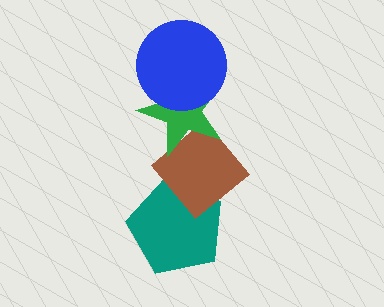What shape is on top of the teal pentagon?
The brown diamond is on top of the teal pentagon.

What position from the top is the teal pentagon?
The teal pentagon is 4th from the top.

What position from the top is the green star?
The green star is 2nd from the top.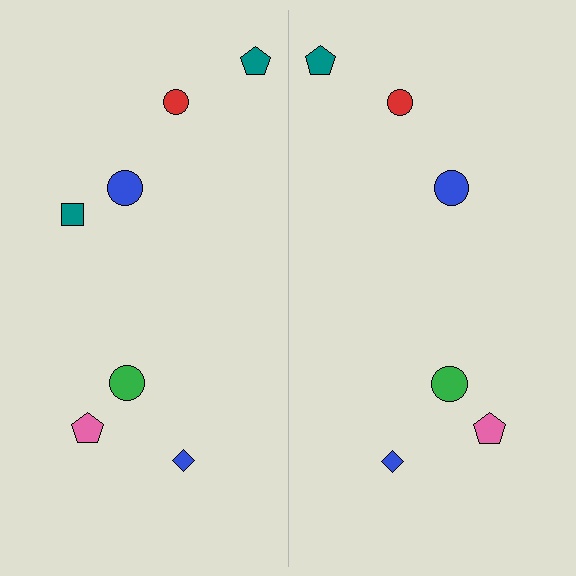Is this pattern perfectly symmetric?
No, the pattern is not perfectly symmetric. A teal square is missing from the right side.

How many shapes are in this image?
There are 13 shapes in this image.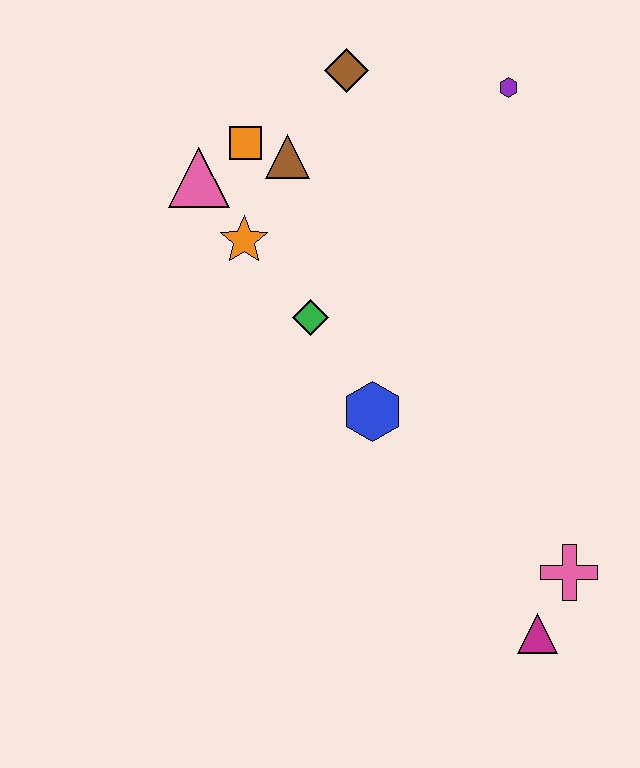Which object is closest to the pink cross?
The magenta triangle is closest to the pink cross.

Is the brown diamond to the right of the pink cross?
No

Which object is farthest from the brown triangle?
The magenta triangle is farthest from the brown triangle.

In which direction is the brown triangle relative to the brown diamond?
The brown triangle is below the brown diamond.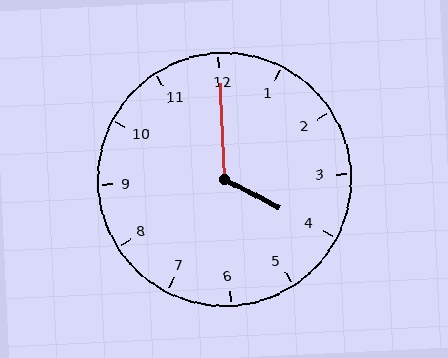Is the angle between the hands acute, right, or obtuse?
It is obtuse.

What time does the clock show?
4:00.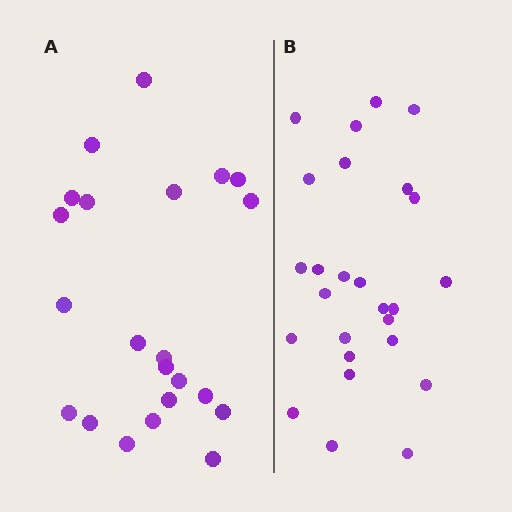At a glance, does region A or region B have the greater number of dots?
Region B (the right region) has more dots.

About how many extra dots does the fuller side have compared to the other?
Region B has about 4 more dots than region A.